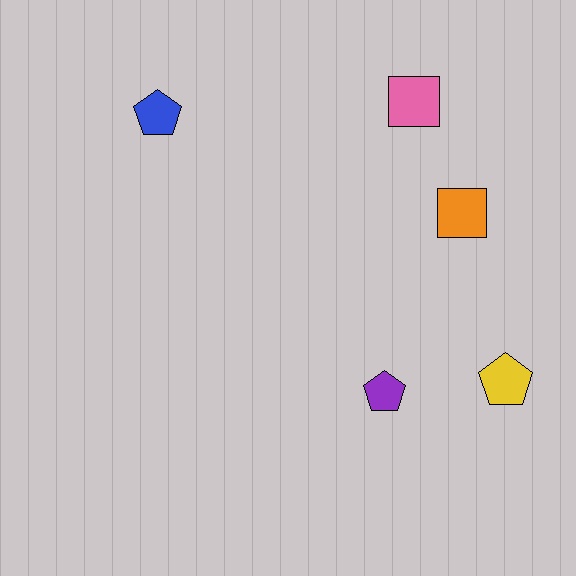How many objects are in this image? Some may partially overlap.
There are 5 objects.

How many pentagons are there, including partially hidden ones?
There are 3 pentagons.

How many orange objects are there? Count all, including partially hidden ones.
There is 1 orange object.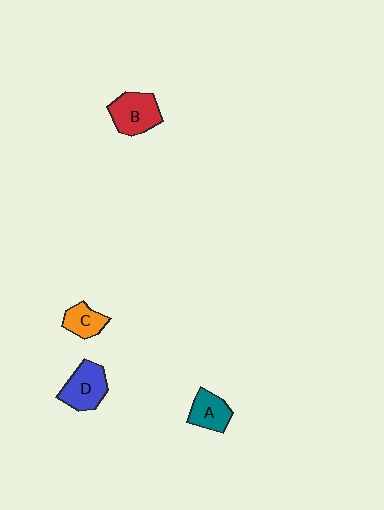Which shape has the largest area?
Shape B (red).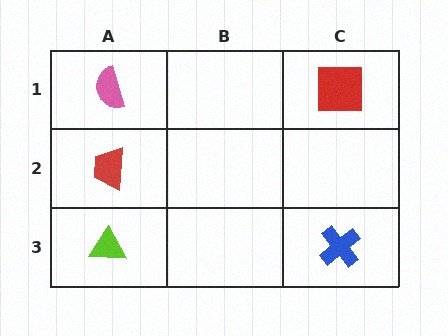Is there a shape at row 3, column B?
No, that cell is empty.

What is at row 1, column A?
A pink semicircle.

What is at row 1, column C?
A red square.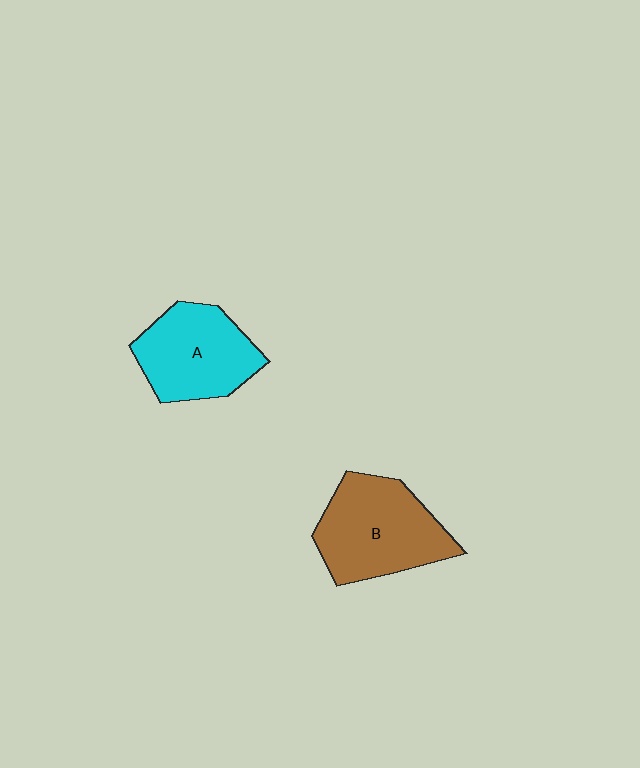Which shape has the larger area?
Shape B (brown).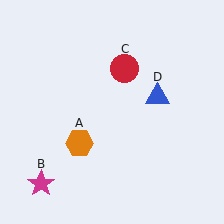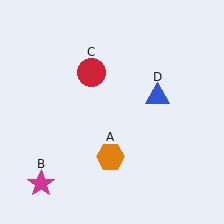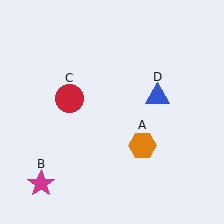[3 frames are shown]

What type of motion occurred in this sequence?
The orange hexagon (object A), red circle (object C) rotated counterclockwise around the center of the scene.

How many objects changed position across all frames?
2 objects changed position: orange hexagon (object A), red circle (object C).